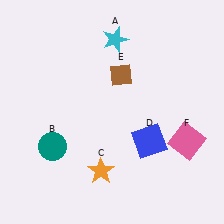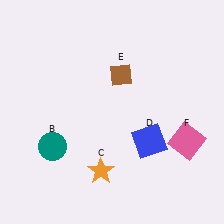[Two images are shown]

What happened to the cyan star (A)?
The cyan star (A) was removed in Image 2. It was in the top-right area of Image 1.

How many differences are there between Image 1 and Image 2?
There is 1 difference between the two images.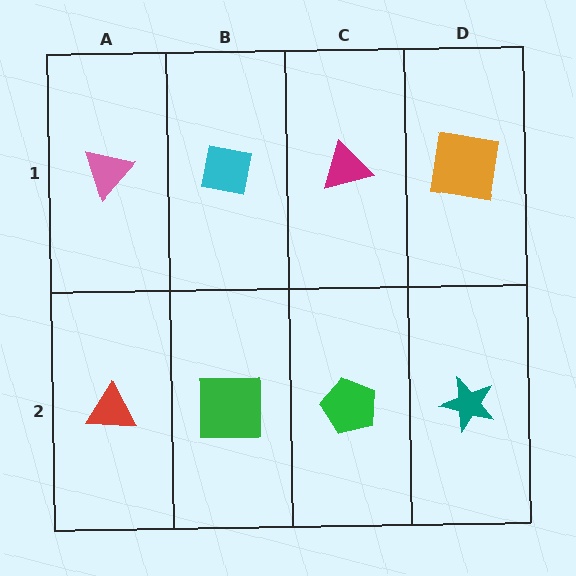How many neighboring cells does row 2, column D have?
2.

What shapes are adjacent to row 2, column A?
A pink triangle (row 1, column A), a green square (row 2, column B).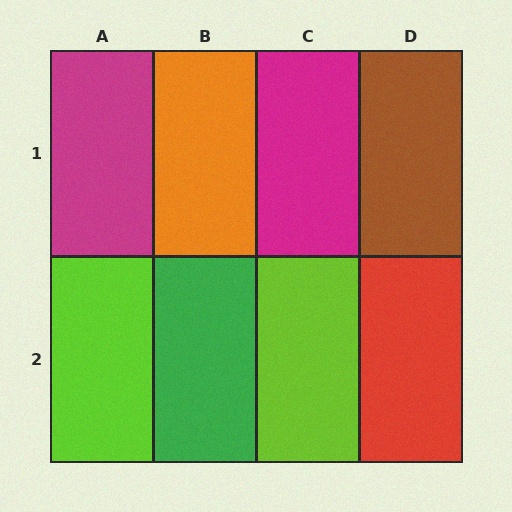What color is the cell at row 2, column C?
Lime.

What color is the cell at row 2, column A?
Lime.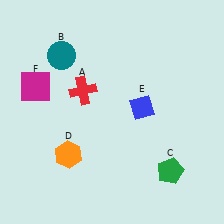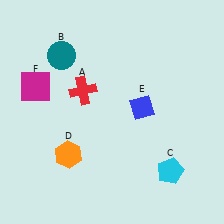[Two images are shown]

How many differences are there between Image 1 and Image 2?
There is 1 difference between the two images.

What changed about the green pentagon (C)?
In Image 1, C is green. In Image 2, it changed to cyan.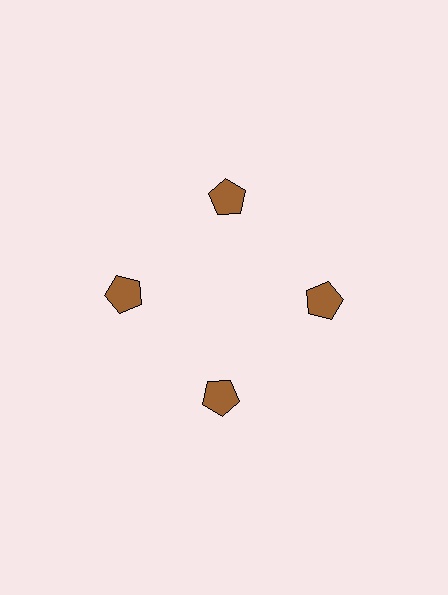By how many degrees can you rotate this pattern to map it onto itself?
The pattern maps onto itself every 90 degrees of rotation.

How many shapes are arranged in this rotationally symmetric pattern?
There are 4 shapes, arranged in 4 groups of 1.